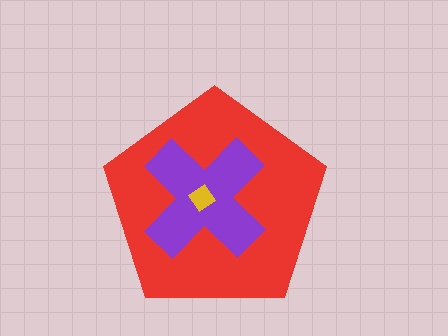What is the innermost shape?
The yellow diamond.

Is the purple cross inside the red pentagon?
Yes.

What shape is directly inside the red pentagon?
The purple cross.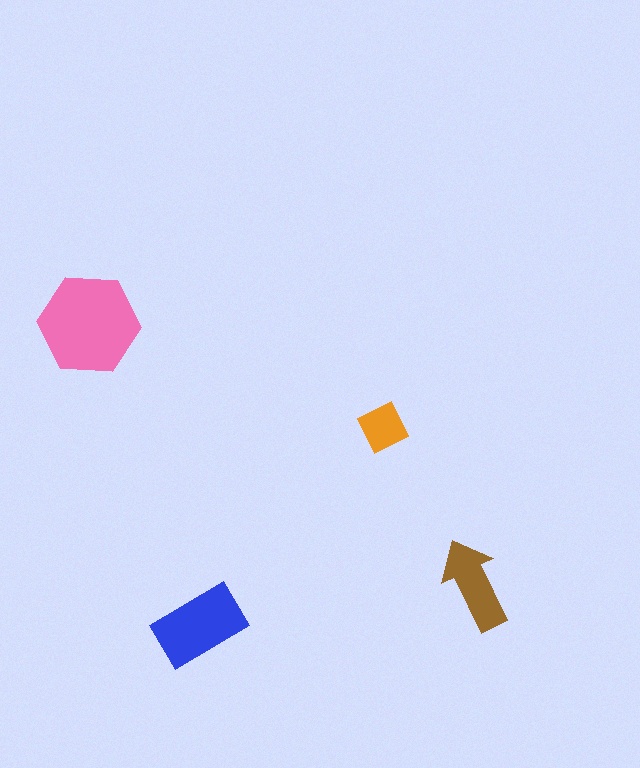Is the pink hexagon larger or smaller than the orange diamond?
Larger.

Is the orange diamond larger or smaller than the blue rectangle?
Smaller.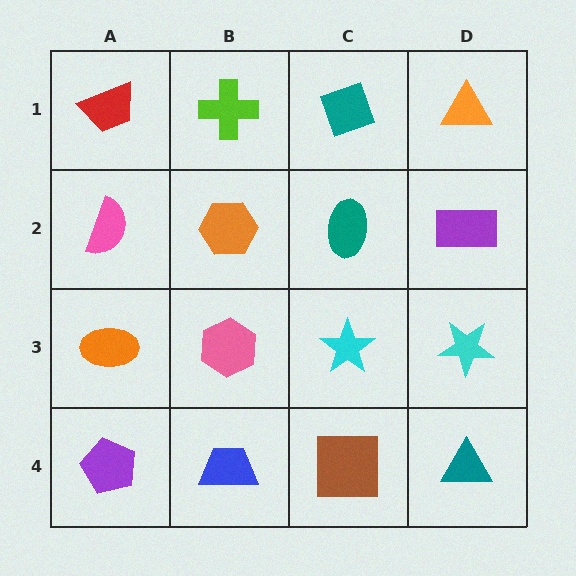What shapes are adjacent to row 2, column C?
A teal diamond (row 1, column C), a cyan star (row 3, column C), an orange hexagon (row 2, column B), a purple rectangle (row 2, column D).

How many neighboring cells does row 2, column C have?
4.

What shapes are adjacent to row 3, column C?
A teal ellipse (row 2, column C), a brown square (row 4, column C), a pink hexagon (row 3, column B), a cyan star (row 3, column D).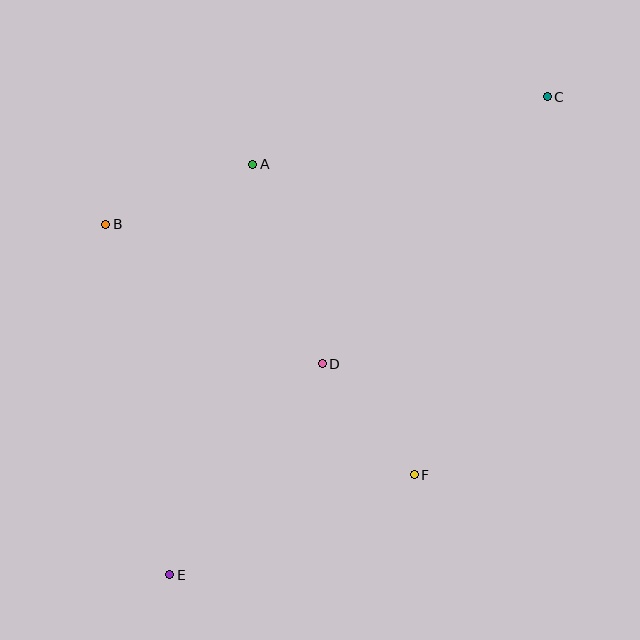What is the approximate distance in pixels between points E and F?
The distance between E and F is approximately 264 pixels.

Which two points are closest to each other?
Points D and F are closest to each other.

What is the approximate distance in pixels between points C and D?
The distance between C and D is approximately 349 pixels.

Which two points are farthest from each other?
Points C and E are farthest from each other.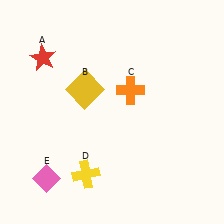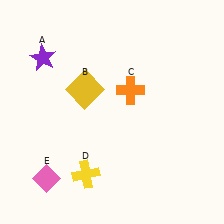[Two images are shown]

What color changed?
The star (A) changed from red in Image 1 to purple in Image 2.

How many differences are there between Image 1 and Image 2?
There is 1 difference between the two images.